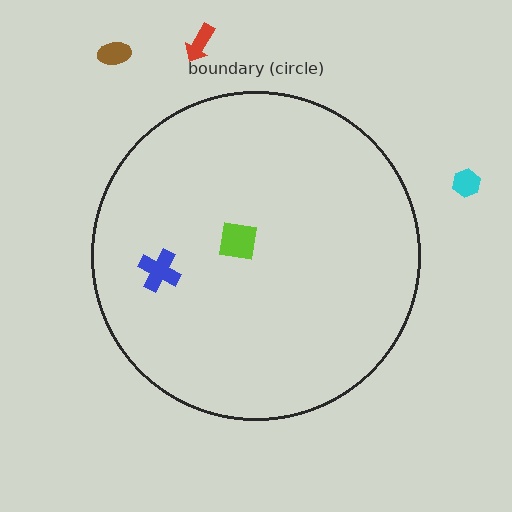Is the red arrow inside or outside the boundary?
Outside.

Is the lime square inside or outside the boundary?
Inside.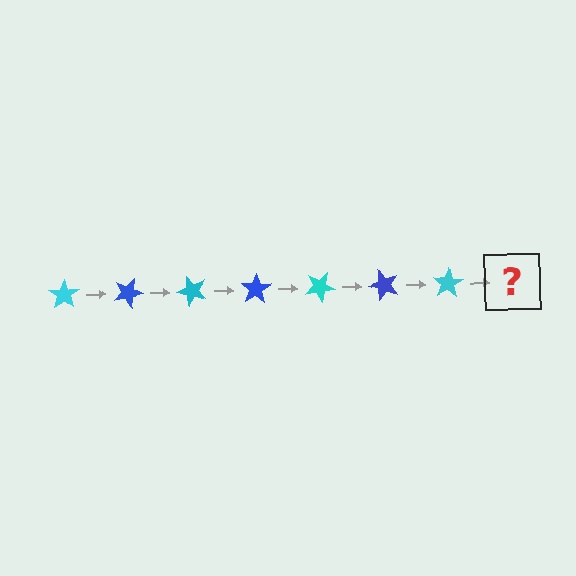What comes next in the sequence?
The next element should be a blue star, rotated 175 degrees from the start.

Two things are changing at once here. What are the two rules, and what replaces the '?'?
The two rules are that it rotates 25 degrees each step and the color cycles through cyan and blue. The '?' should be a blue star, rotated 175 degrees from the start.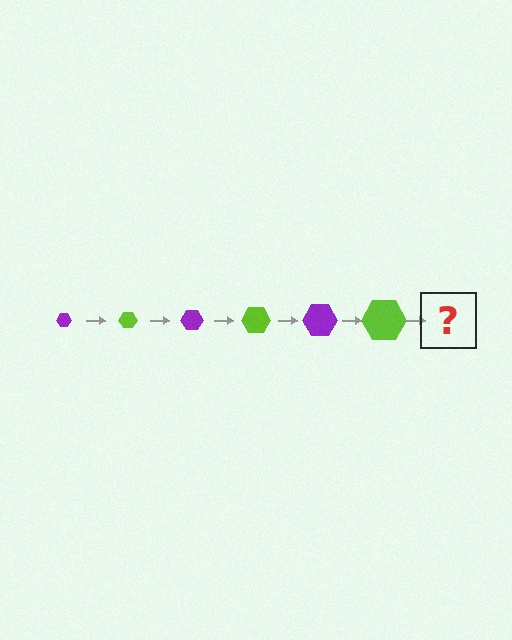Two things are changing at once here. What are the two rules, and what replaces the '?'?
The two rules are that the hexagon grows larger each step and the color cycles through purple and lime. The '?' should be a purple hexagon, larger than the previous one.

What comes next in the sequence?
The next element should be a purple hexagon, larger than the previous one.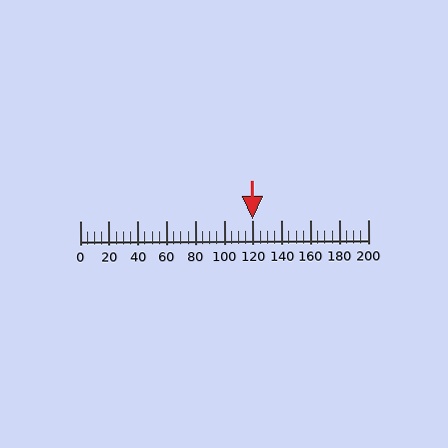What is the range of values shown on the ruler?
The ruler shows values from 0 to 200.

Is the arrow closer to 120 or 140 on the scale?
The arrow is closer to 120.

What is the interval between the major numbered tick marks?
The major tick marks are spaced 20 units apart.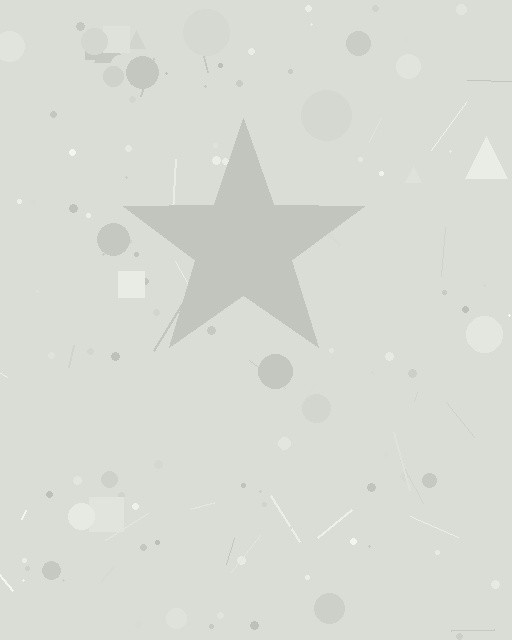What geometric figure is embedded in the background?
A star is embedded in the background.